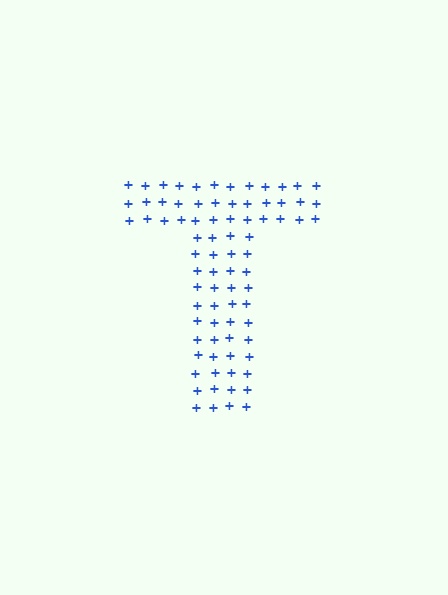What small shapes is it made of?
It is made of small plus signs.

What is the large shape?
The large shape is the letter T.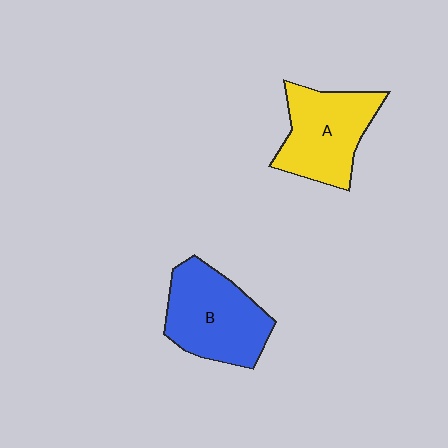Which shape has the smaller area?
Shape A (yellow).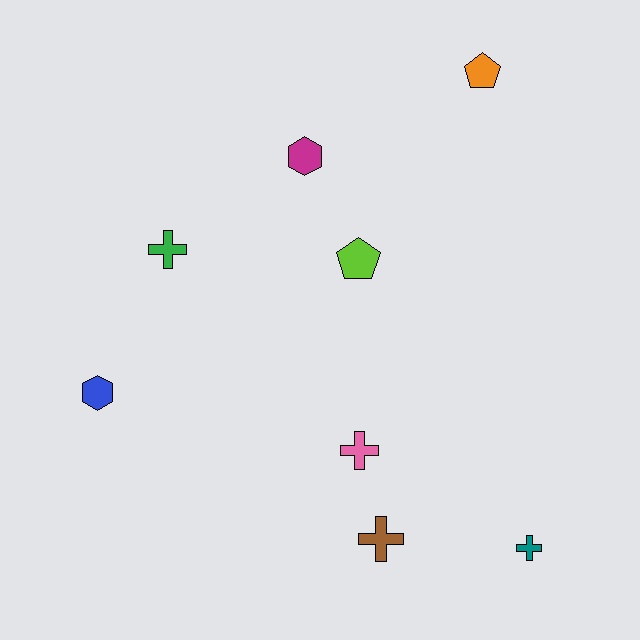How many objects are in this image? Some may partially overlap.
There are 8 objects.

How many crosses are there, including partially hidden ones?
There are 4 crosses.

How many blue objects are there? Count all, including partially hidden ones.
There is 1 blue object.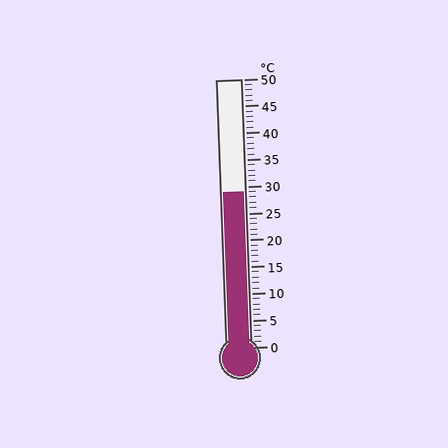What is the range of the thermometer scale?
The thermometer scale ranges from 0°C to 50°C.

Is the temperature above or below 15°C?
The temperature is above 15°C.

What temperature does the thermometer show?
The thermometer shows approximately 29°C.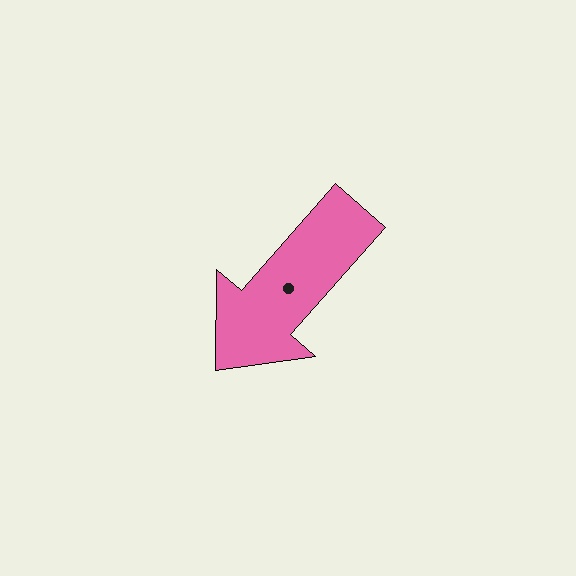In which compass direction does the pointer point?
Southwest.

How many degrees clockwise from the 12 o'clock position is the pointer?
Approximately 221 degrees.